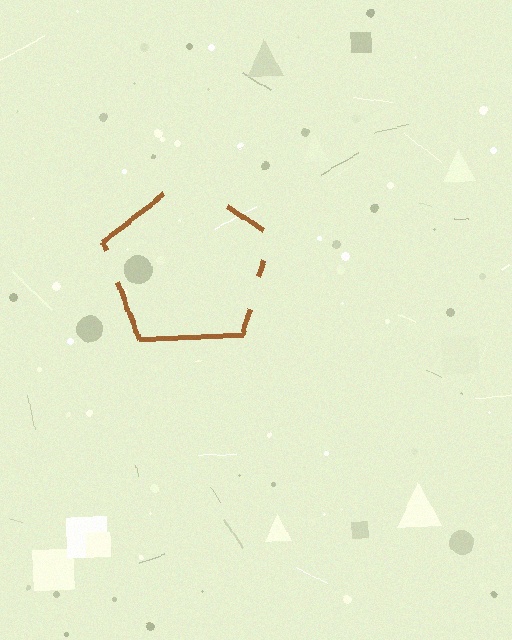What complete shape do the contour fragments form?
The contour fragments form a pentagon.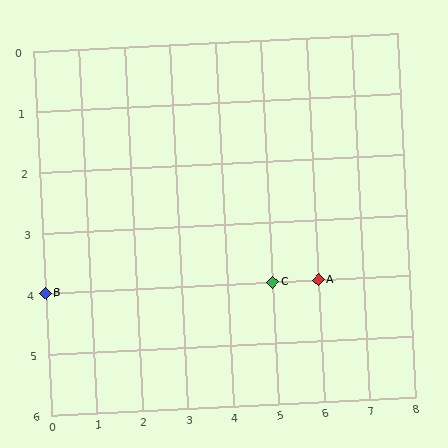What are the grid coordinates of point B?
Point B is at grid coordinates (0, 4).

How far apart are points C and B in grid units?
Points C and B are 5 columns apart.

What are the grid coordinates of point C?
Point C is at grid coordinates (5, 4).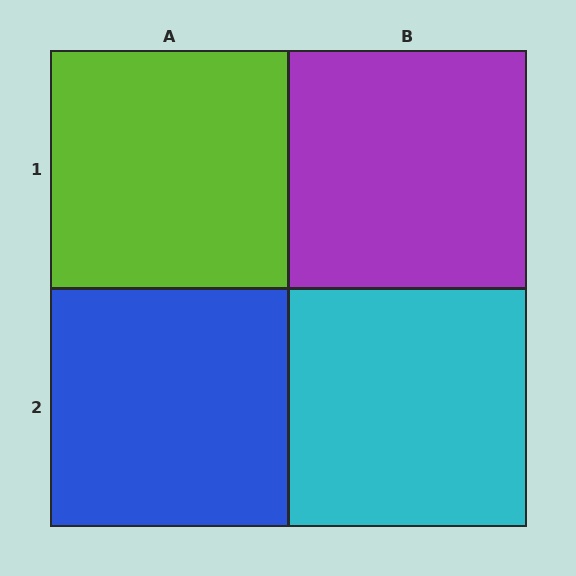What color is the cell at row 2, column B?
Cyan.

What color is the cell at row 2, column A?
Blue.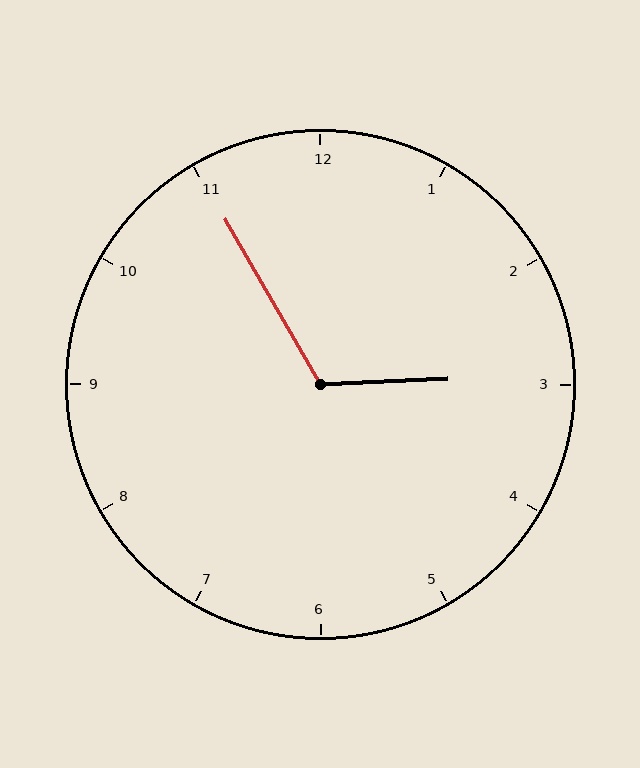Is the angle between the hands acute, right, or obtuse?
It is obtuse.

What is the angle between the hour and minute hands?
Approximately 118 degrees.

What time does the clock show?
2:55.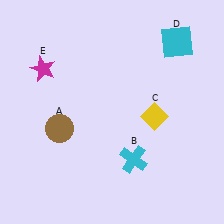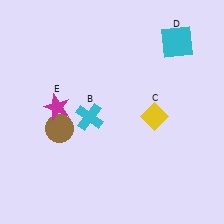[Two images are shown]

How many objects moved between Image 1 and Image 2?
2 objects moved between the two images.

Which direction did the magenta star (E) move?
The magenta star (E) moved down.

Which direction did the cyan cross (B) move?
The cyan cross (B) moved left.